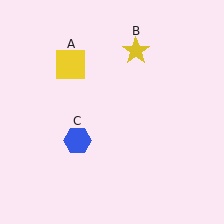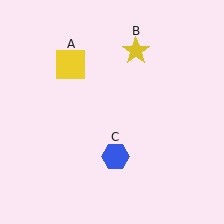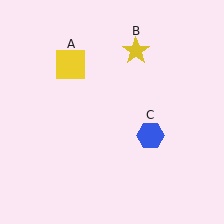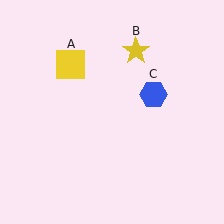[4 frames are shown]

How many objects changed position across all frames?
1 object changed position: blue hexagon (object C).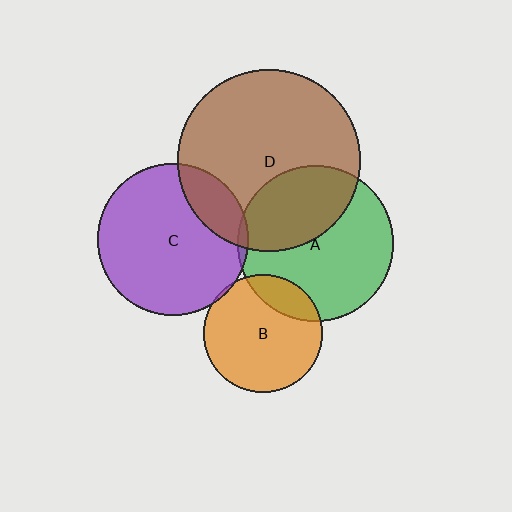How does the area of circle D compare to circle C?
Approximately 1.4 times.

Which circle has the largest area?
Circle D (brown).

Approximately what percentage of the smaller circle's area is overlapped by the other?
Approximately 5%.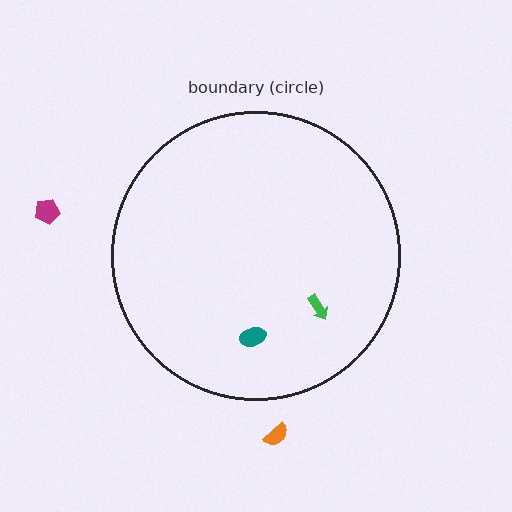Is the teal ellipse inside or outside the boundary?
Inside.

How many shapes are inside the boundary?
2 inside, 2 outside.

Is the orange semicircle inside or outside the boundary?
Outside.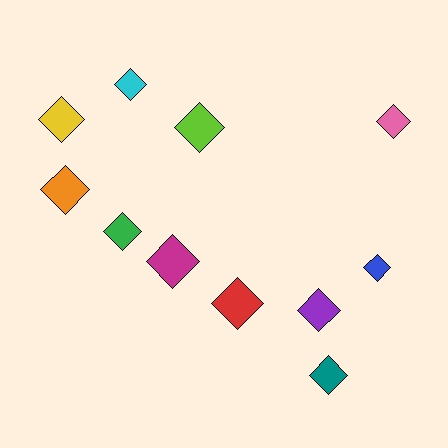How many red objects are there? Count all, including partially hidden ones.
There is 1 red object.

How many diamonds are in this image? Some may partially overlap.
There are 11 diamonds.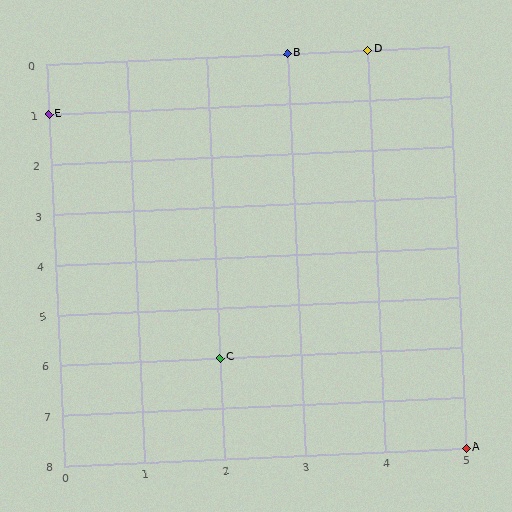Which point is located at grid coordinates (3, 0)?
Point B is at (3, 0).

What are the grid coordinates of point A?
Point A is at grid coordinates (5, 8).